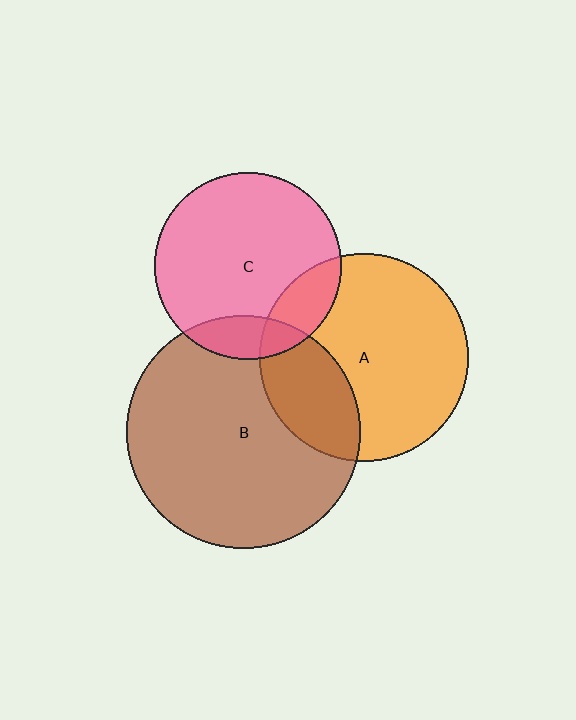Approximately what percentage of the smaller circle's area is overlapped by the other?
Approximately 15%.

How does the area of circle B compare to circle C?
Approximately 1.5 times.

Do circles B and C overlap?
Yes.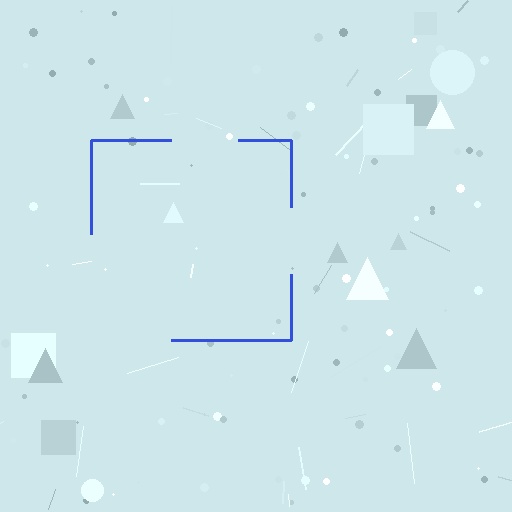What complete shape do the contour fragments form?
The contour fragments form a square.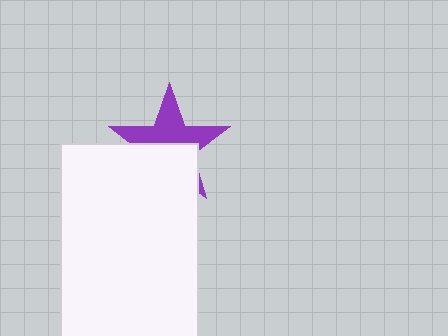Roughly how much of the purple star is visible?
About half of it is visible (roughly 52%).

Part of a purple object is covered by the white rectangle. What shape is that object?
It is a star.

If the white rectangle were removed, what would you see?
You would see the complete purple star.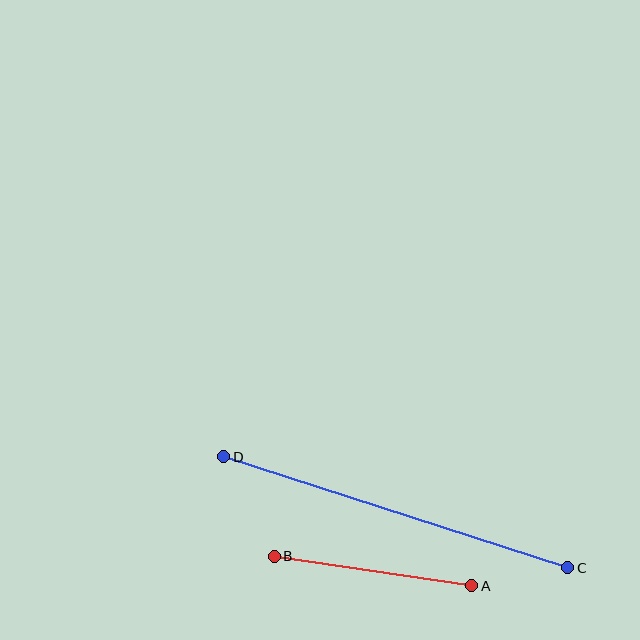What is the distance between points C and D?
The distance is approximately 361 pixels.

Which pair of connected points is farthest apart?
Points C and D are farthest apart.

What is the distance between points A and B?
The distance is approximately 200 pixels.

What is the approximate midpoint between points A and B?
The midpoint is at approximately (373, 571) pixels.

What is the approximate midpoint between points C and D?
The midpoint is at approximately (396, 512) pixels.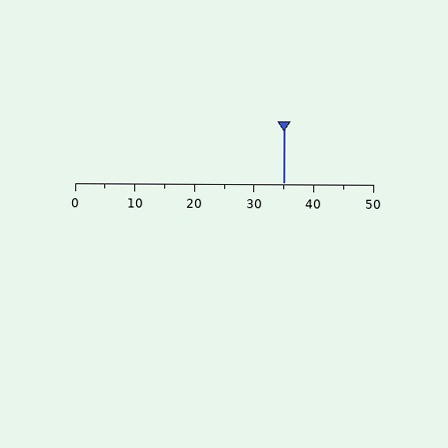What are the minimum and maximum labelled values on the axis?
The axis runs from 0 to 50.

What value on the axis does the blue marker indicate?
The marker indicates approximately 35.